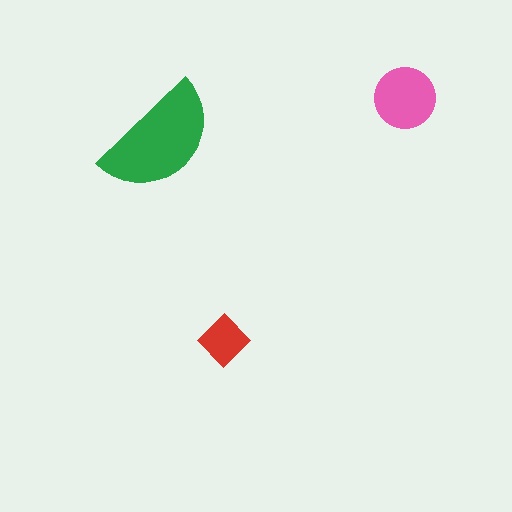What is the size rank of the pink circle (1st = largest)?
2nd.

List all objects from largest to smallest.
The green semicircle, the pink circle, the red diamond.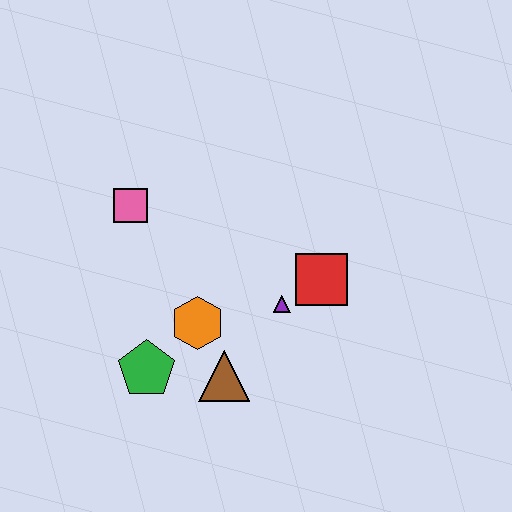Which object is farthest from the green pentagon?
The red square is farthest from the green pentagon.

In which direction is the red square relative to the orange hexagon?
The red square is to the right of the orange hexagon.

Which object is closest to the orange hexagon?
The brown triangle is closest to the orange hexagon.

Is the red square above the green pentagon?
Yes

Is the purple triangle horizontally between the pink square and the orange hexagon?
No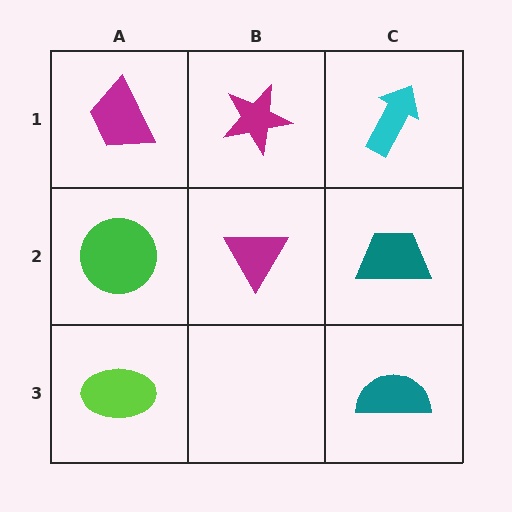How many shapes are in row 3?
2 shapes.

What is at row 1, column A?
A magenta trapezoid.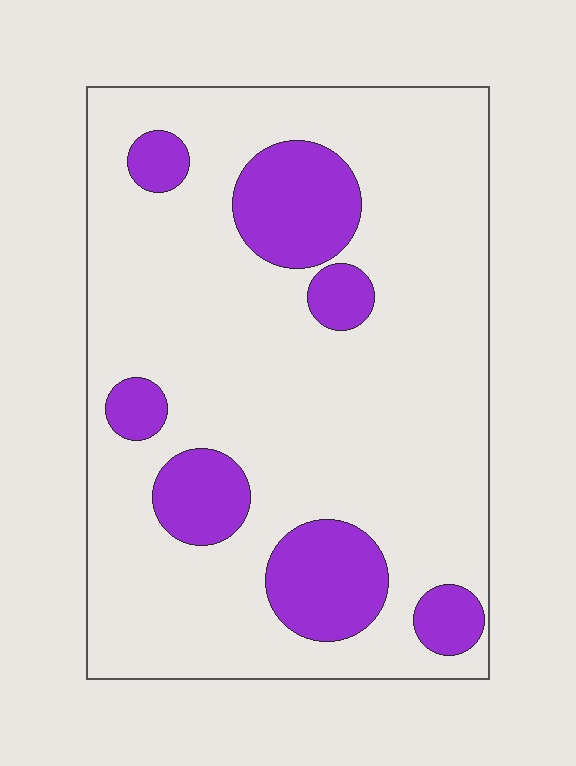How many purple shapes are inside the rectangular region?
7.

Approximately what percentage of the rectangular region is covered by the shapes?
Approximately 20%.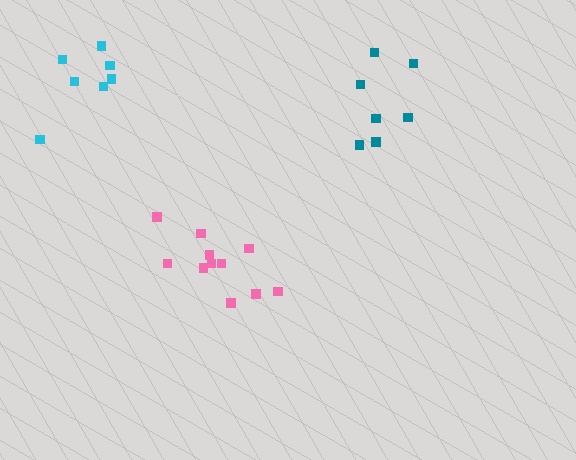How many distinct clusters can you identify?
There are 3 distinct clusters.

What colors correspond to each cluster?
The clusters are colored: teal, pink, cyan.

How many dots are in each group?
Group 1: 7 dots, Group 2: 11 dots, Group 3: 7 dots (25 total).